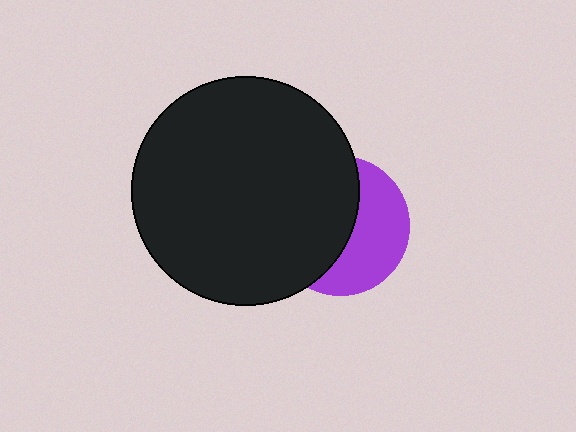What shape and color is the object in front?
The object in front is a black circle.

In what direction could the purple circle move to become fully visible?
The purple circle could move right. That would shift it out from behind the black circle entirely.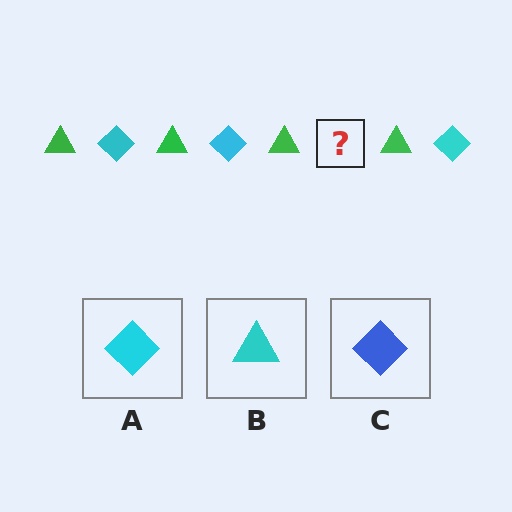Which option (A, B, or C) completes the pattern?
A.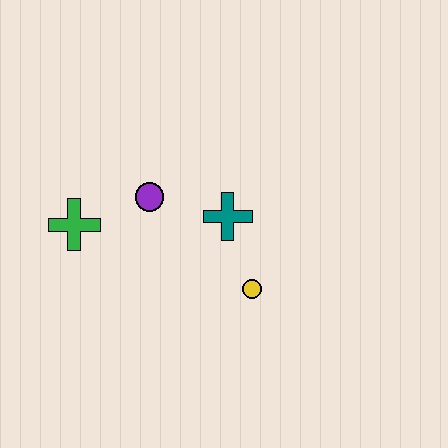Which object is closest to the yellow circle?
The teal cross is closest to the yellow circle.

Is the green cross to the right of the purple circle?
No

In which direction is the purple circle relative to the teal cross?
The purple circle is to the left of the teal cross.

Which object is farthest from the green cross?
The yellow circle is farthest from the green cross.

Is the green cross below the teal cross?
Yes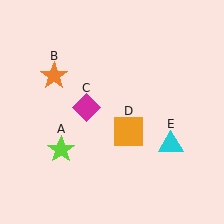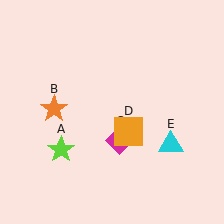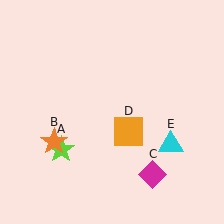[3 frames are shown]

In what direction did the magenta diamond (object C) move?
The magenta diamond (object C) moved down and to the right.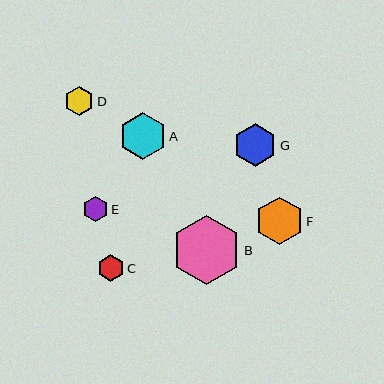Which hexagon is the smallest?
Hexagon E is the smallest with a size of approximately 25 pixels.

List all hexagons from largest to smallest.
From largest to smallest: B, F, A, G, D, C, E.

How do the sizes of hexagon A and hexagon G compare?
Hexagon A and hexagon G are approximately the same size.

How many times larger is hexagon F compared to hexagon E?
Hexagon F is approximately 1.9 times the size of hexagon E.